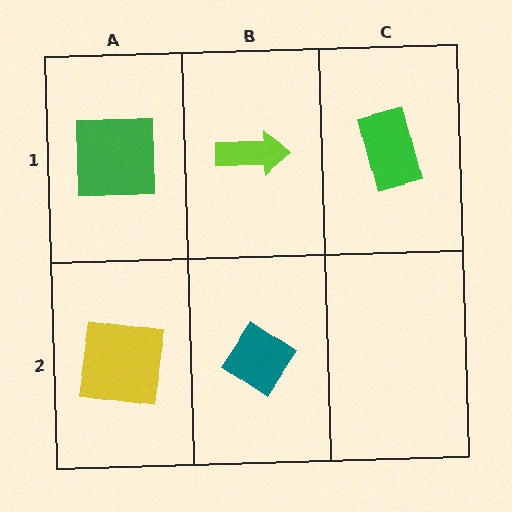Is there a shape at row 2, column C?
No, that cell is empty.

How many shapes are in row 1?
3 shapes.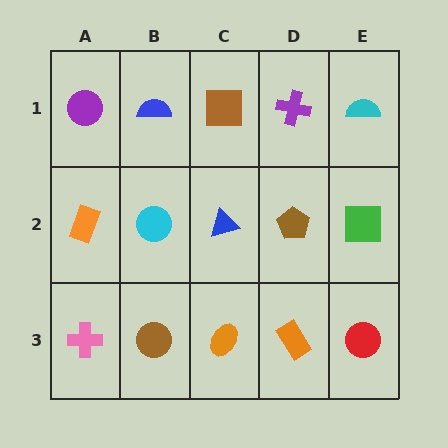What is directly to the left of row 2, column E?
A brown pentagon.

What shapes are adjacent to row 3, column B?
A cyan circle (row 2, column B), a pink cross (row 3, column A), an orange ellipse (row 3, column C).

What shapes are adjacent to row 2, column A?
A purple circle (row 1, column A), a pink cross (row 3, column A), a cyan circle (row 2, column B).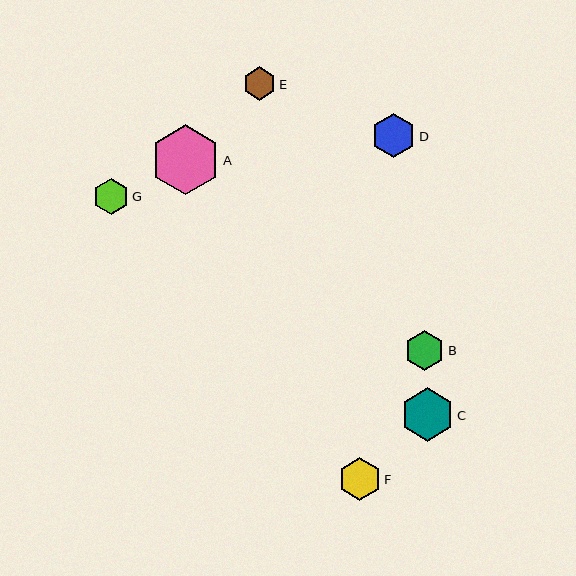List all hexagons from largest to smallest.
From largest to smallest: A, C, D, F, B, G, E.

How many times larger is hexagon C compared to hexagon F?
Hexagon C is approximately 1.2 times the size of hexagon F.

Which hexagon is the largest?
Hexagon A is the largest with a size of approximately 70 pixels.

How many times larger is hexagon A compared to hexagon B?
Hexagon A is approximately 1.8 times the size of hexagon B.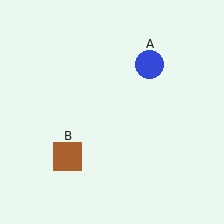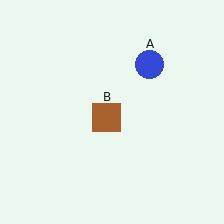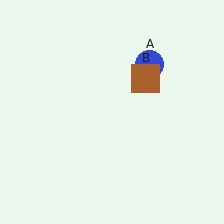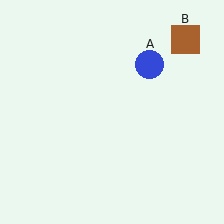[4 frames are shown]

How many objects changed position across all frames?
1 object changed position: brown square (object B).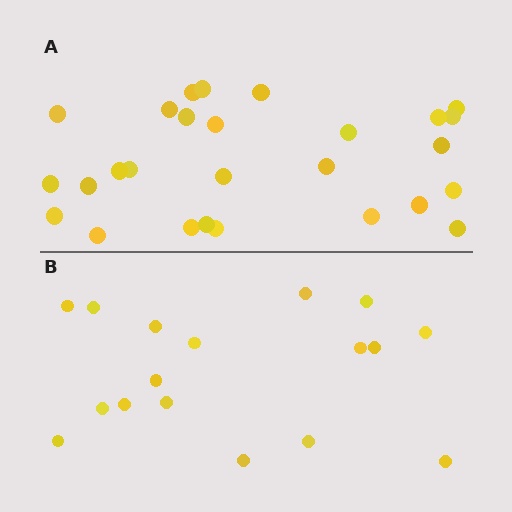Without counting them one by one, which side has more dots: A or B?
Region A (the top region) has more dots.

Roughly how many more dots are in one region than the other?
Region A has roughly 10 or so more dots than region B.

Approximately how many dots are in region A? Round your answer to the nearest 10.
About 30 dots. (The exact count is 27, which rounds to 30.)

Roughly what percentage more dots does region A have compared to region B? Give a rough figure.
About 60% more.